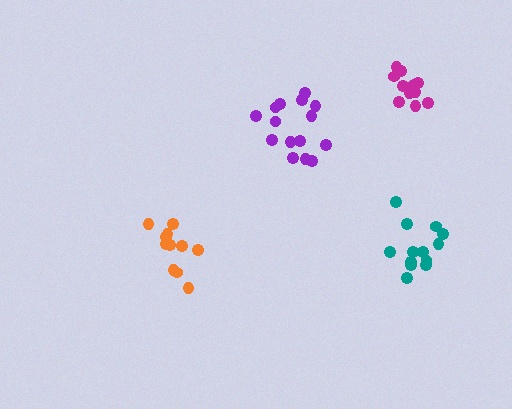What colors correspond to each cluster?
The clusters are colored: orange, magenta, teal, purple.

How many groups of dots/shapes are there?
There are 4 groups.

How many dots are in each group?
Group 1: 11 dots, Group 2: 11 dots, Group 3: 13 dots, Group 4: 15 dots (50 total).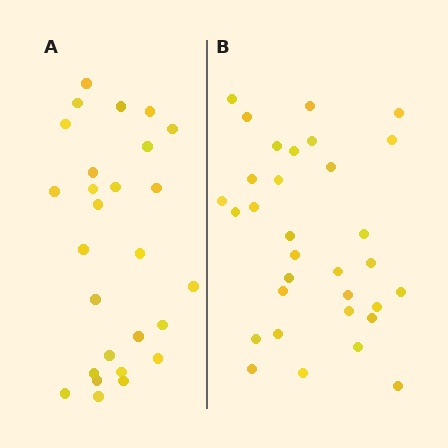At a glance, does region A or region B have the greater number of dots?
Region B (the right region) has more dots.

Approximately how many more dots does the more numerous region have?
Region B has about 5 more dots than region A.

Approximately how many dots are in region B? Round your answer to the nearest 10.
About 30 dots. (The exact count is 32, which rounds to 30.)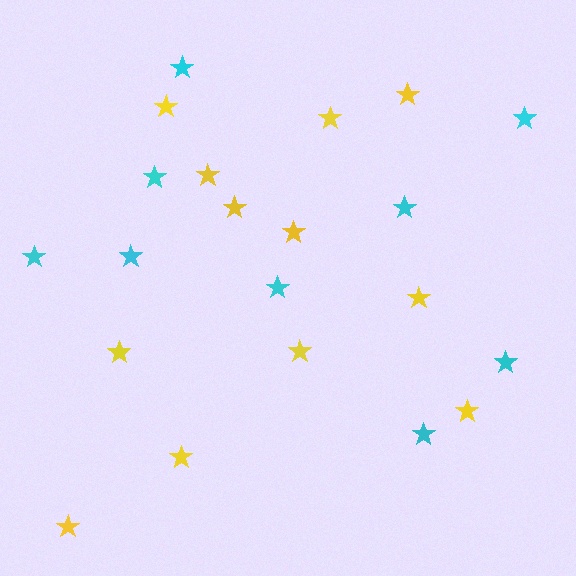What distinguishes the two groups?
There are 2 groups: one group of cyan stars (9) and one group of yellow stars (12).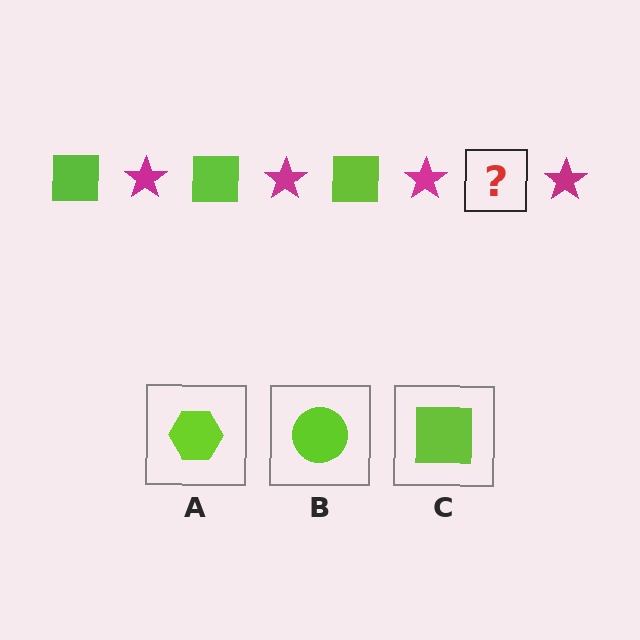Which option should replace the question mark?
Option C.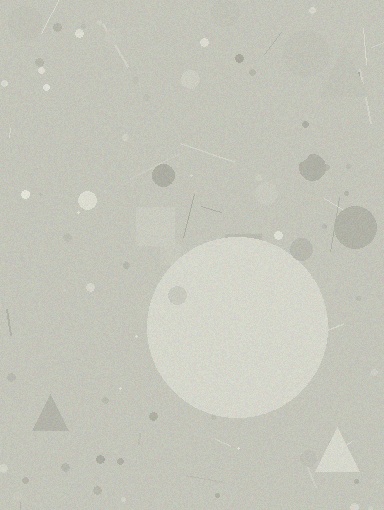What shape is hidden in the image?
A circle is hidden in the image.